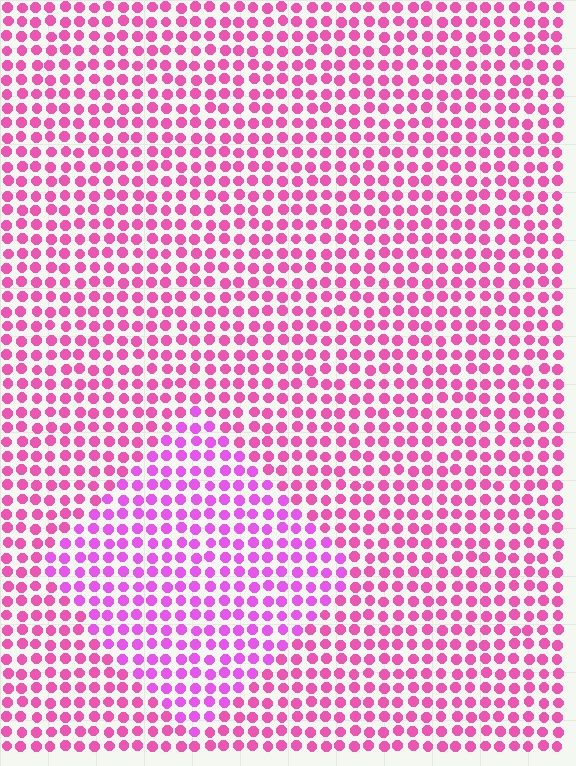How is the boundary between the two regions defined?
The boundary is defined purely by a slight shift in hue (about 25 degrees). Spacing, size, and orientation are identical on both sides.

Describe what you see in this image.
The image is filled with small pink elements in a uniform arrangement. A diamond-shaped region is visible where the elements are tinted to a slightly different hue, forming a subtle color boundary.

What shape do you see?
I see a diamond.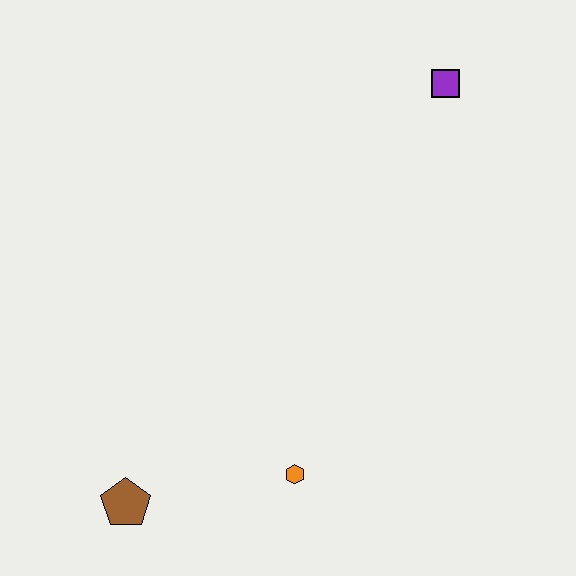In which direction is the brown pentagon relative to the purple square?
The brown pentagon is below the purple square.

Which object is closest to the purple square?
The orange hexagon is closest to the purple square.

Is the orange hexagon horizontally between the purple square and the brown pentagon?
Yes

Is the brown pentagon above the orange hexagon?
No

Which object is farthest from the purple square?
The brown pentagon is farthest from the purple square.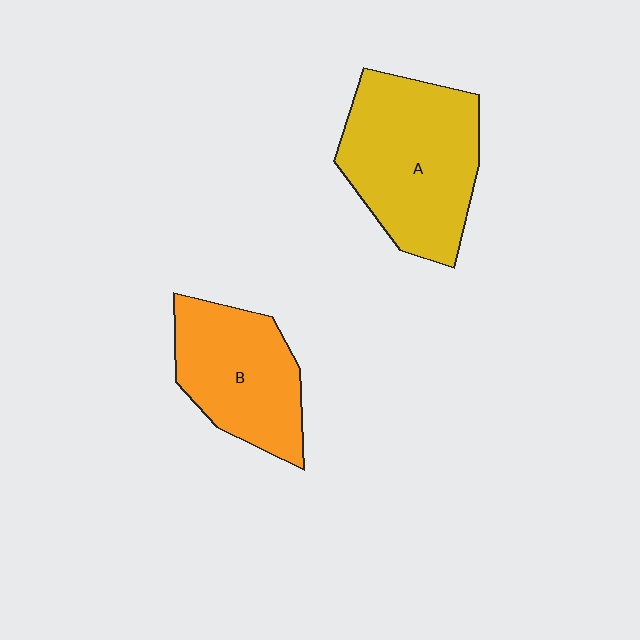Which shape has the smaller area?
Shape B (orange).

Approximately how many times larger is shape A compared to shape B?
Approximately 1.3 times.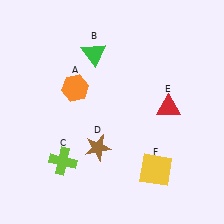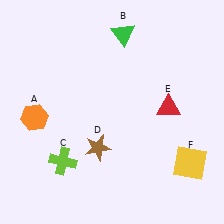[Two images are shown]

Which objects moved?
The objects that moved are: the orange hexagon (A), the green triangle (B), the yellow square (F).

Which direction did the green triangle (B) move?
The green triangle (B) moved right.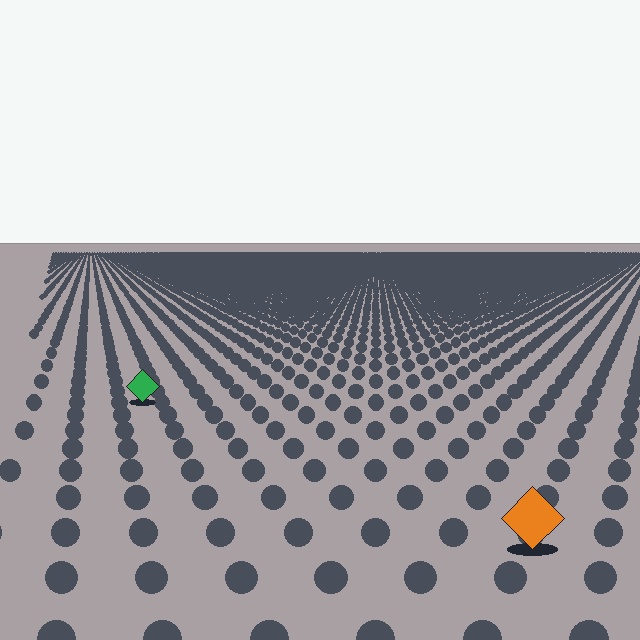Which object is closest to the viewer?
The orange diamond is closest. The texture marks near it are larger and more spread out.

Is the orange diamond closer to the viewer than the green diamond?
Yes. The orange diamond is closer — you can tell from the texture gradient: the ground texture is coarser near it.